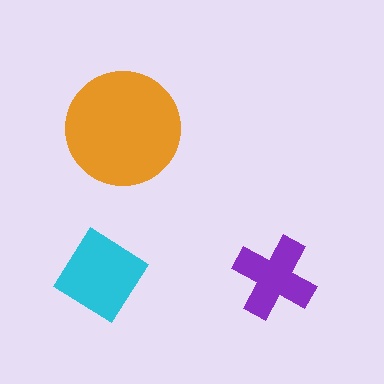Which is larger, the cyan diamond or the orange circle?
The orange circle.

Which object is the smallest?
The purple cross.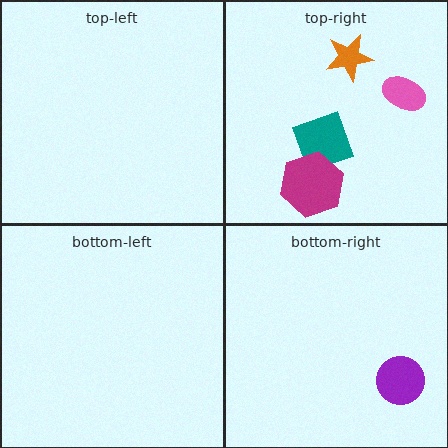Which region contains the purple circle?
The bottom-right region.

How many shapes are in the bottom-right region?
1.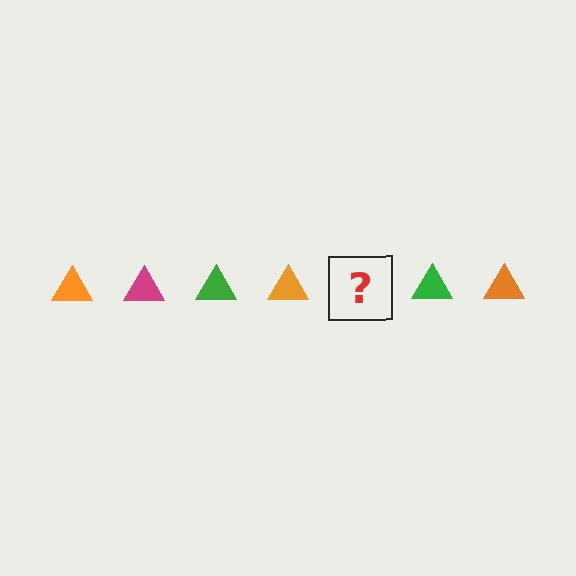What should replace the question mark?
The question mark should be replaced with a magenta triangle.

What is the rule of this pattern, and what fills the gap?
The rule is that the pattern cycles through orange, magenta, green triangles. The gap should be filled with a magenta triangle.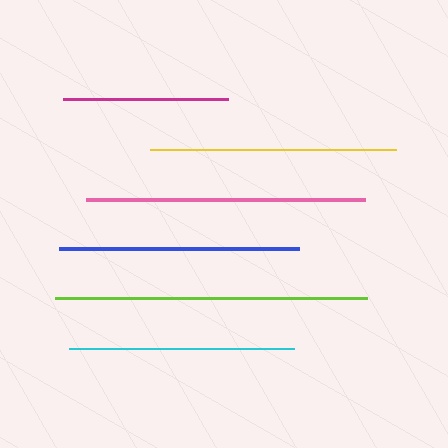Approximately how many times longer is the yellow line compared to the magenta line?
The yellow line is approximately 1.5 times the length of the magenta line.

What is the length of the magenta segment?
The magenta segment is approximately 165 pixels long.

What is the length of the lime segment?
The lime segment is approximately 312 pixels long.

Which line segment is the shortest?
The magenta line is the shortest at approximately 165 pixels.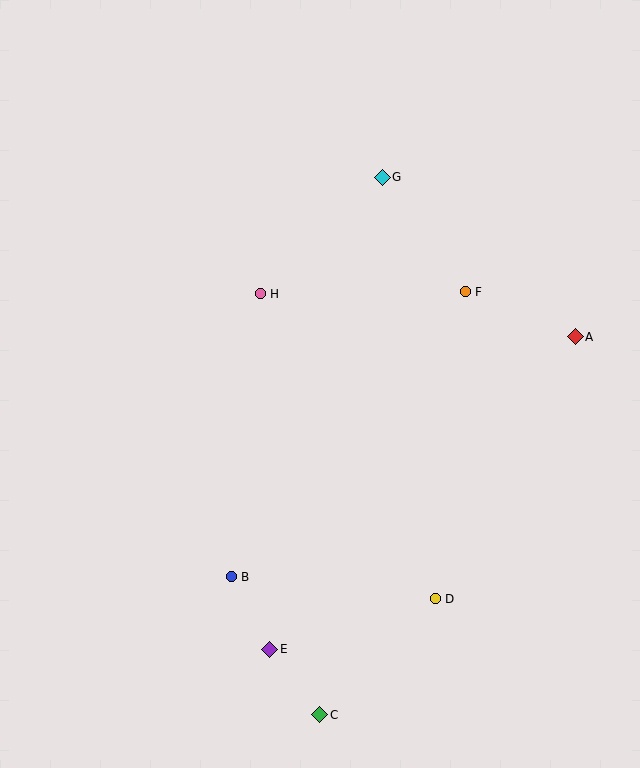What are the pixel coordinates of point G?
Point G is at (382, 177).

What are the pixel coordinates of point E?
Point E is at (270, 649).